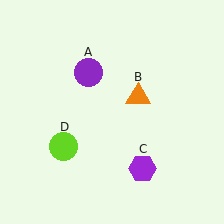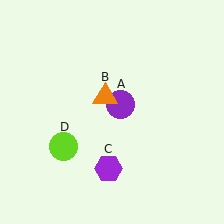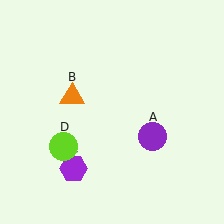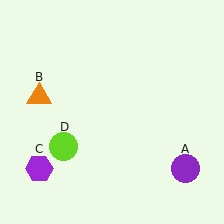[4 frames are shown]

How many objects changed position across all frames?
3 objects changed position: purple circle (object A), orange triangle (object B), purple hexagon (object C).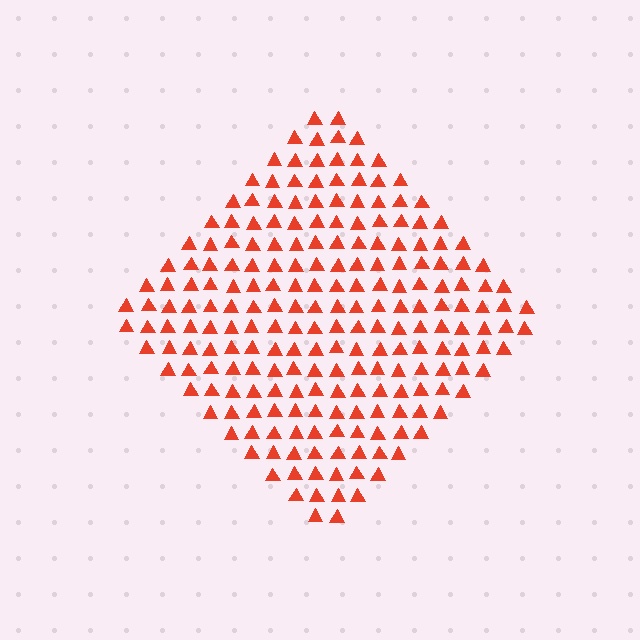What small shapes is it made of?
It is made of small triangles.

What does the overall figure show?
The overall figure shows a diamond.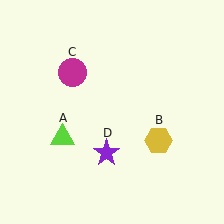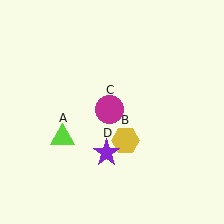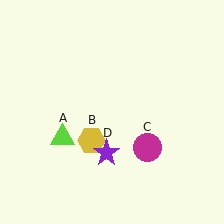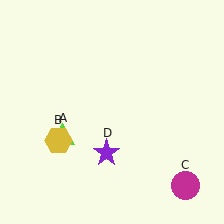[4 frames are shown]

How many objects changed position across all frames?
2 objects changed position: yellow hexagon (object B), magenta circle (object C).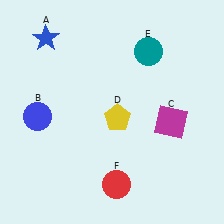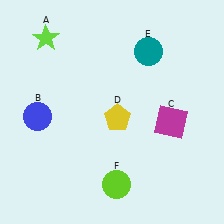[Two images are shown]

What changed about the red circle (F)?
In Image 1, F is red. In Image 2, it changed to lime.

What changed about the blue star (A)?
In Image 1, A is blue. In Image 2, it changed to lime.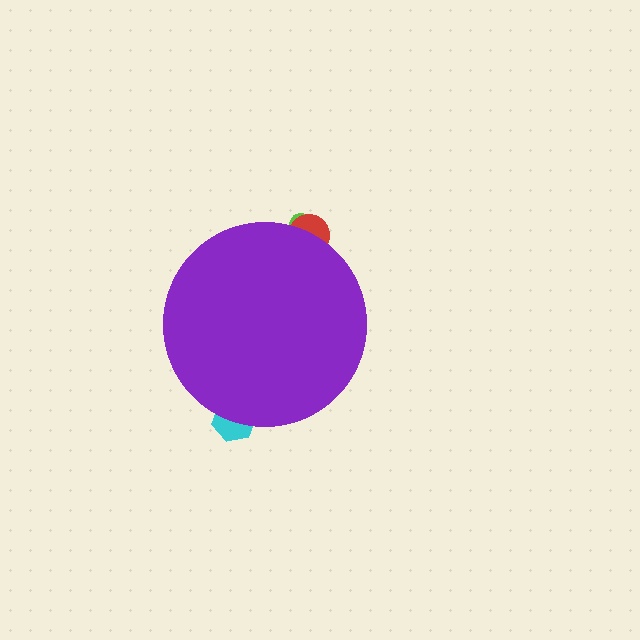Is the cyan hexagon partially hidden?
Yes, the cyan hexagon is partially hidden behind the purple circle.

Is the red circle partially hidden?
Yes, the red circle is partially hidden behind the purple circle.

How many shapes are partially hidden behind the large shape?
3 shapes are partially hidden.